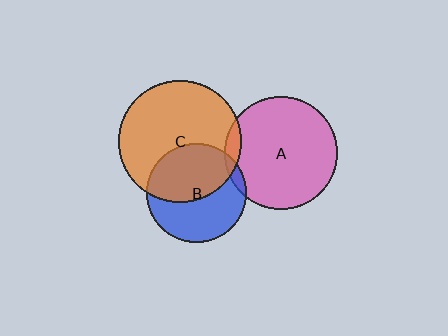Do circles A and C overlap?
Yes.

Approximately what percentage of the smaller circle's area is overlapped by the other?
Approximately 5%.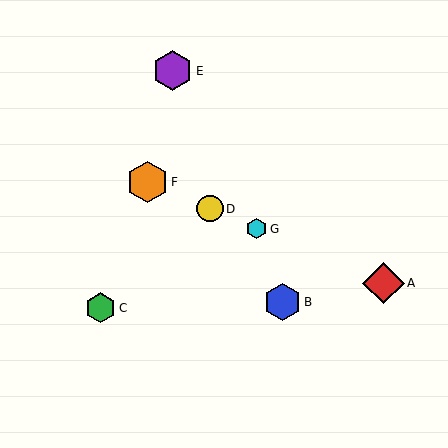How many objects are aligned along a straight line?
4 objects (A, D, F, G) are aligned along a straight line.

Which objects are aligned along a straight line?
Objects A, D, F, G are aligned along a straight line.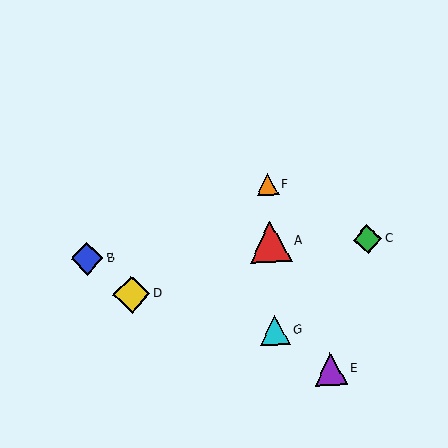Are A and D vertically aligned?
No, A is at x≈270 and D is at x≈132.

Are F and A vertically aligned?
Yes, both are at x≈268.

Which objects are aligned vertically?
Objects A, F, G are aligned vertically.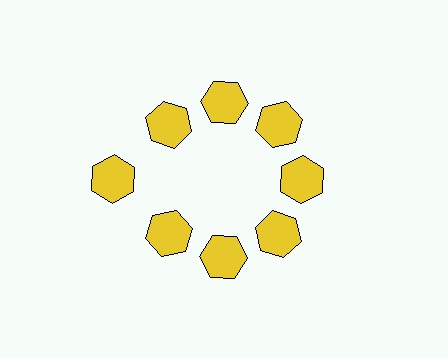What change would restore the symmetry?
The symmetry would be restored by moving it inward, back onto the ring so that all 8 hexagons sit at equal angles and equal distance from the center.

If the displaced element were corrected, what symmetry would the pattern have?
It would have 8-fold rotational symmetry — the pattern would map onto itself every 45 degrees.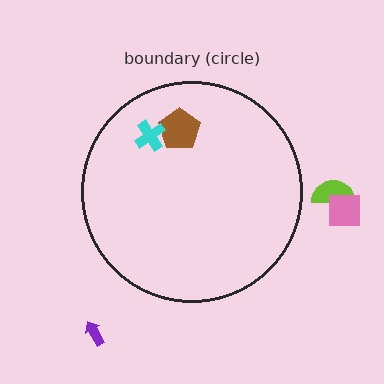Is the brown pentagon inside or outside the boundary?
Inside.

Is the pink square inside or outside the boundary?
Outside.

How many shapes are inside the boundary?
2 inside, 3 outside.